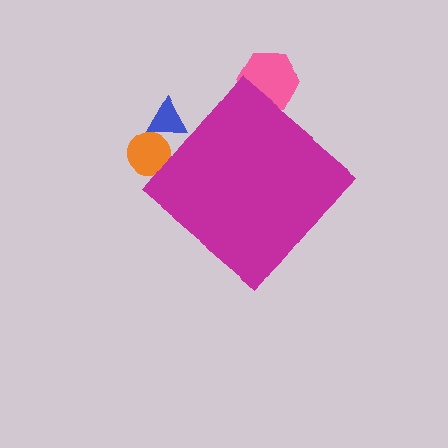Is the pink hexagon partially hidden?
Yes, the pink hexagon is partially hidden behind the magenta diamond.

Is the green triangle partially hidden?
Yes, the green triangle is partially hidden behind the magenta diamond.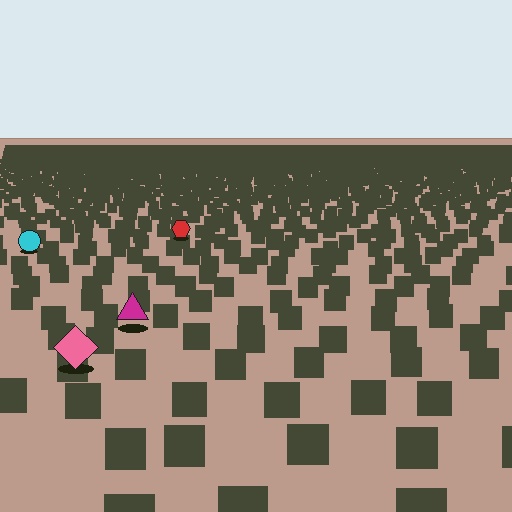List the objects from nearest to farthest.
From nearest to farthest: the pink diamond, the magenta triangle, the cyan circle, the red hexagon.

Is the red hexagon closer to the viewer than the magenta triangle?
No. The magenta triangle is closer — you can tell from the texture gradient: the ground texture is coarser near it.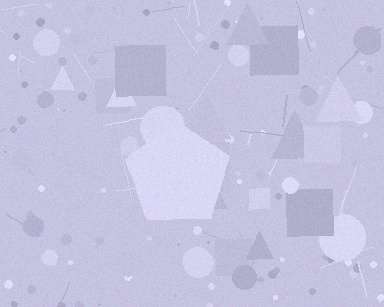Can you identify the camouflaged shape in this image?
The camouflaged shape is a pentagon.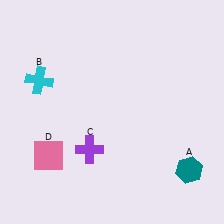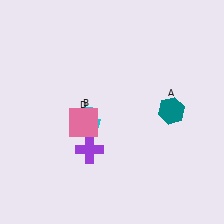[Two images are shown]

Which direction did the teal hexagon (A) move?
The teal hexagon (A) moved up.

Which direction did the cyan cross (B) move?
The cyan cross (B) moved right.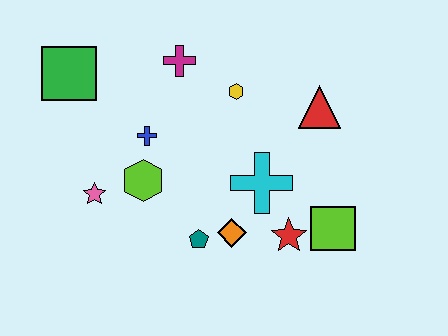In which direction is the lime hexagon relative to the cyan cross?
The lime hexagon is to the left of the cyan cross.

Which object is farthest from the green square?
The lime square is farthest from the green square.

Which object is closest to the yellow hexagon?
The magenta cross is closest to the yellow hexagon.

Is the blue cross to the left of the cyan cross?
Yes